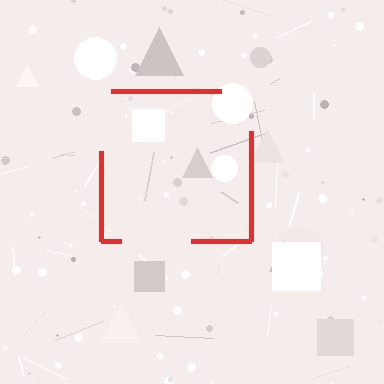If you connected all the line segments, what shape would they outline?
They would outline a square.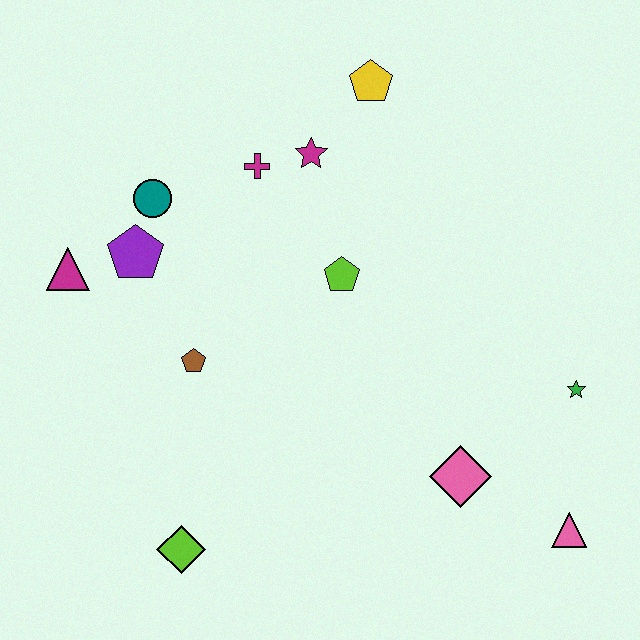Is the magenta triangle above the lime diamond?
Yes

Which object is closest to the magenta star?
The magenta cross is closest to the magenta star.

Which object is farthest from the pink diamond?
The magenta triangle is farthest from the pink diamond.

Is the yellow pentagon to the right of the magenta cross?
Yes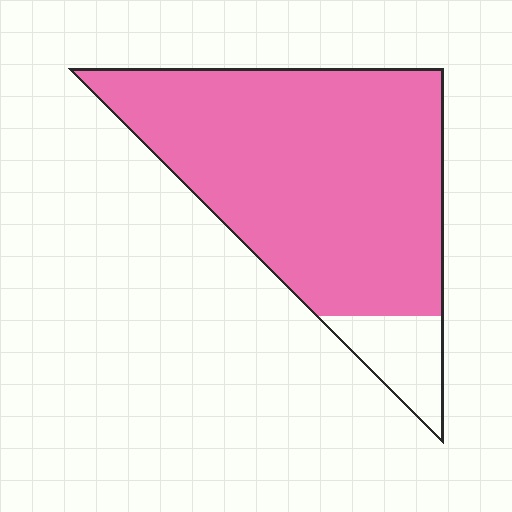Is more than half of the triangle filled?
Yes.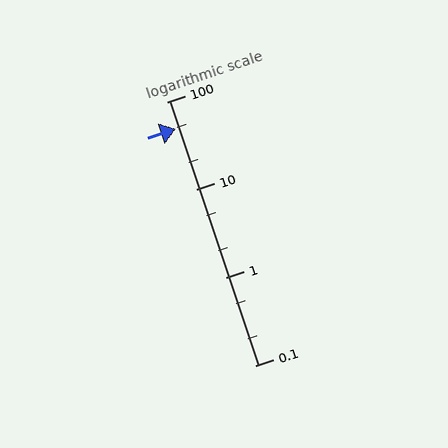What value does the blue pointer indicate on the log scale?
The pointer indicates approximately 49.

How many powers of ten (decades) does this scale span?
The scale spans 3 decades, from 0.1 to 100.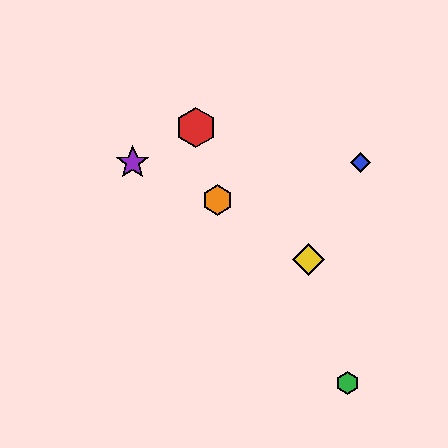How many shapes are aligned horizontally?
2 shapes (the blue diamond, the purple star) are aligned horizontally.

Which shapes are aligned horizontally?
The blue diamond, the purple star are aligned horizontally.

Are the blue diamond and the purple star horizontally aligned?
Yes, both are at y≈163.